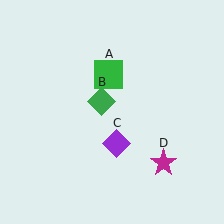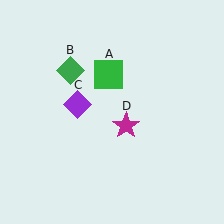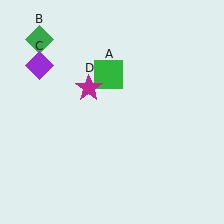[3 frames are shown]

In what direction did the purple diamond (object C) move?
The purple diamond (object C) moved up and to the left.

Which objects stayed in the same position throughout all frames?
Green square (object A) remained stationary.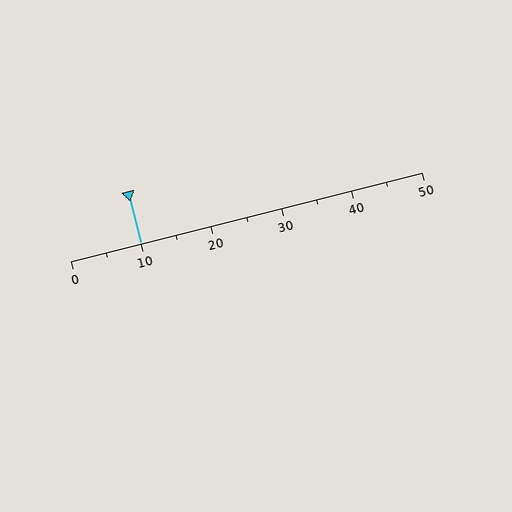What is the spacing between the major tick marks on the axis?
The major ticks are spaced 10 apart.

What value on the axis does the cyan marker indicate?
The marker indicates approximately 10.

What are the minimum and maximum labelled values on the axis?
The axis runs from 0 to 50.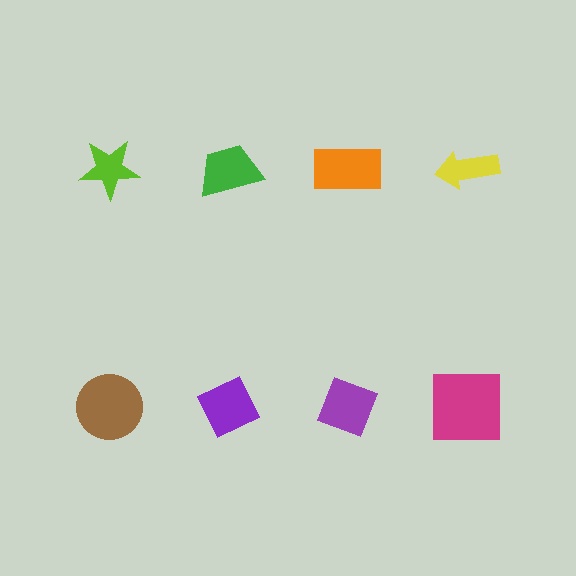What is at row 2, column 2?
A purple diamond.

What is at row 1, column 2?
A green trapezoid.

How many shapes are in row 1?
4 shapes.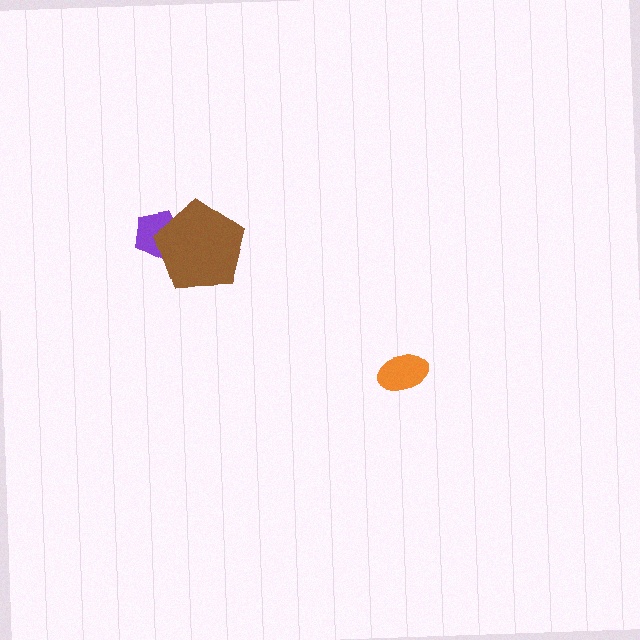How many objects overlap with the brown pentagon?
1 object overlaps with the brown pentagon.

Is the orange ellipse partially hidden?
No, no other shape covers it.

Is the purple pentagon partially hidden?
Yes, it is partially covered by another shape.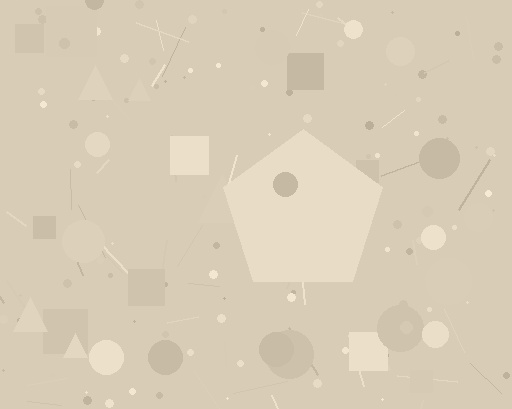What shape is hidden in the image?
A pentagon is hidden in the image.